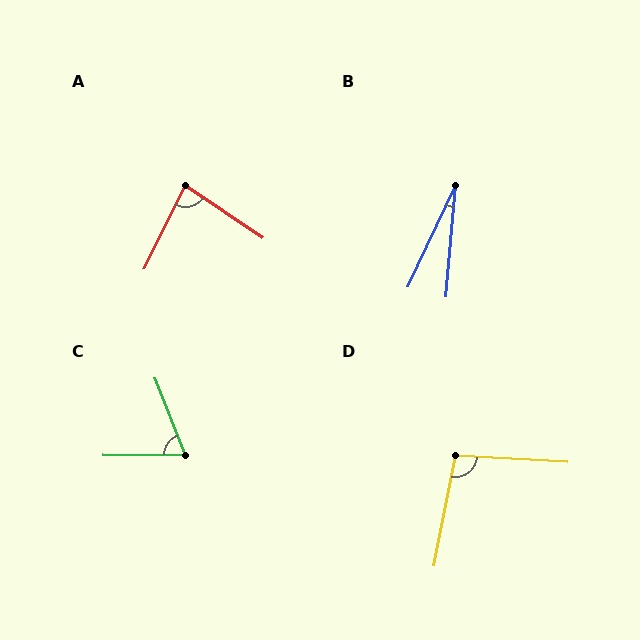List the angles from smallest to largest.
B (20°), C (68°), A (82°), D (98°).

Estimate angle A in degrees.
Approximately 82 degrees.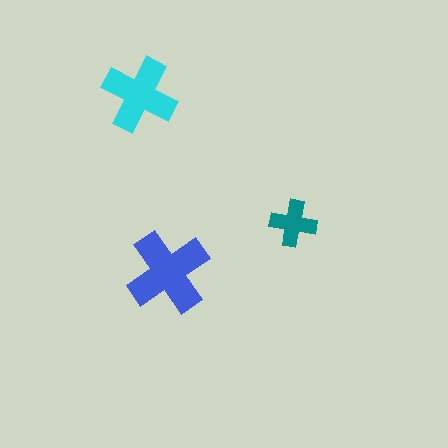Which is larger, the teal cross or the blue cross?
The blue one.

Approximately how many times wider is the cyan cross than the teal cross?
About 1.5 times wider.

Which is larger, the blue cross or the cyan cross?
The blue one.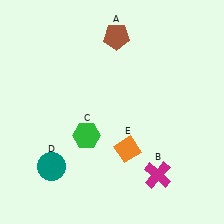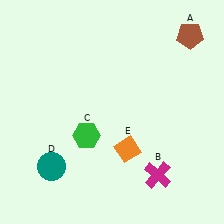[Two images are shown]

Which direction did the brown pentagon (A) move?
The brown pentagon (A) moved right.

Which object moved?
The brown pentagon (A) moved right.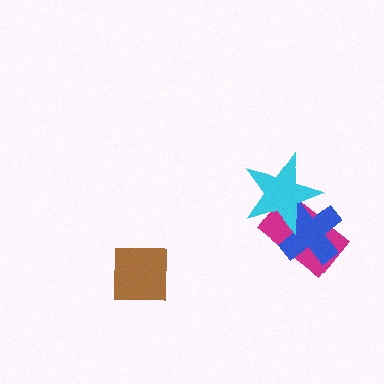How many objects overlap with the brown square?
0 objects overlap with the brown square.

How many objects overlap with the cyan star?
2 objects overlap with the cyan star.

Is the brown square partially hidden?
No, no other shape covers it.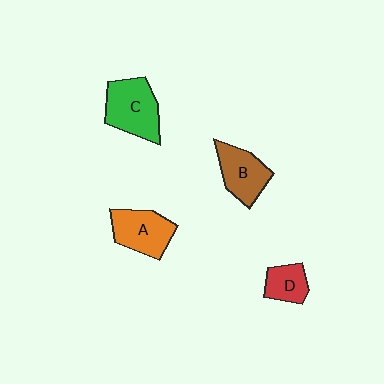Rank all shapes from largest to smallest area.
From largest to smallest: C (green), A (orange), B (brown), D (red).